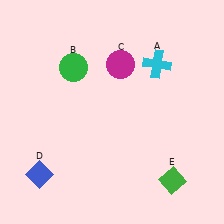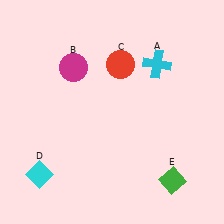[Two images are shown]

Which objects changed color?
B changed from green to magenta. C changed from magenta to red. D changed from blue to cyan.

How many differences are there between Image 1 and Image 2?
There are 3 differences between the two images.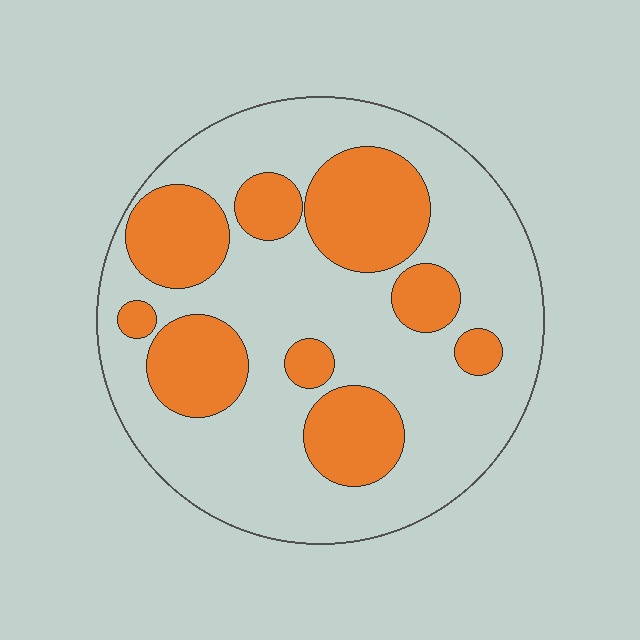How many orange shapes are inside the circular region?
9.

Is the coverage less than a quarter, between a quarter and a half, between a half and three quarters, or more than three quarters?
Between a quarter and a half.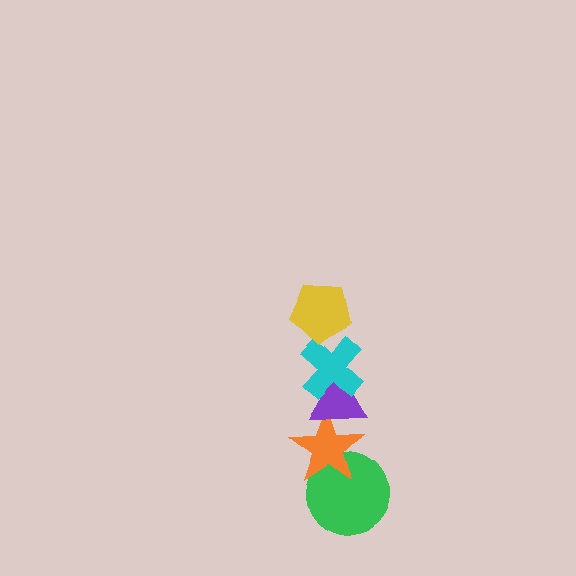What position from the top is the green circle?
The green circle is 5th from the top.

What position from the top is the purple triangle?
The purple triangle is 3rd from the top.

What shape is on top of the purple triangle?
The cyan cross is on top of the purple triangle.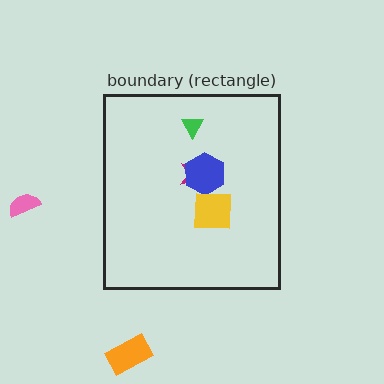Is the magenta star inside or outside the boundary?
Inside.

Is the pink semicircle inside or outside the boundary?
Outside.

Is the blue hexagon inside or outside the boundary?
Inside.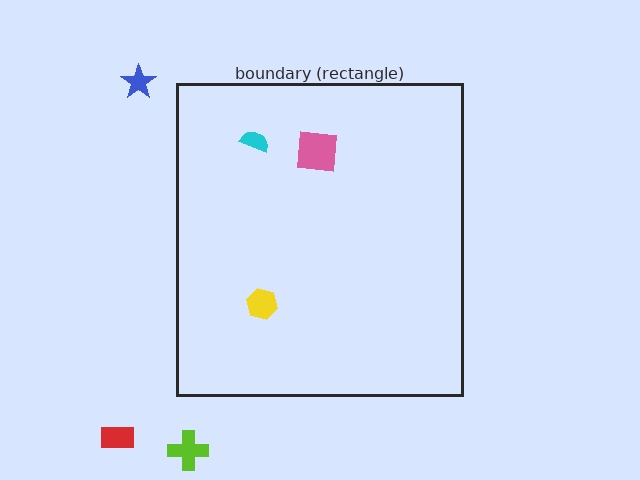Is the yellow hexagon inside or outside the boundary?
Inside.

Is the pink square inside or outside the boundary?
Inside.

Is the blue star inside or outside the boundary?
Outside.